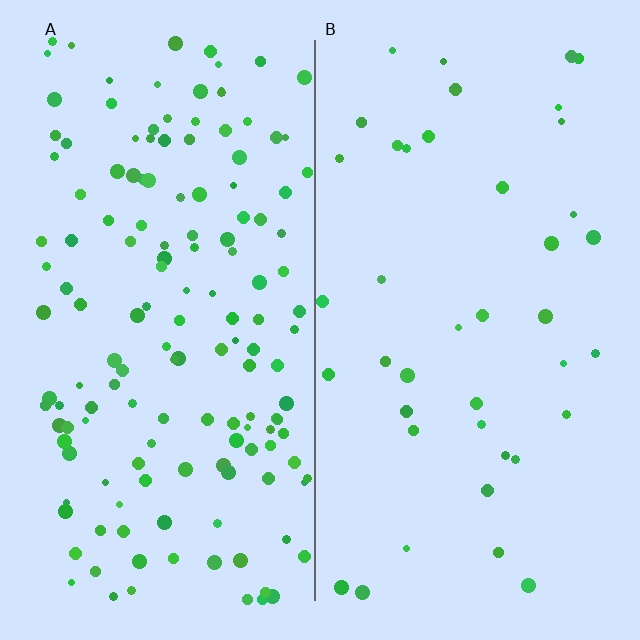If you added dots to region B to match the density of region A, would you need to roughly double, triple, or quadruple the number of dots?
Approximately quadruple.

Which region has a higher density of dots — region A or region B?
A (the left).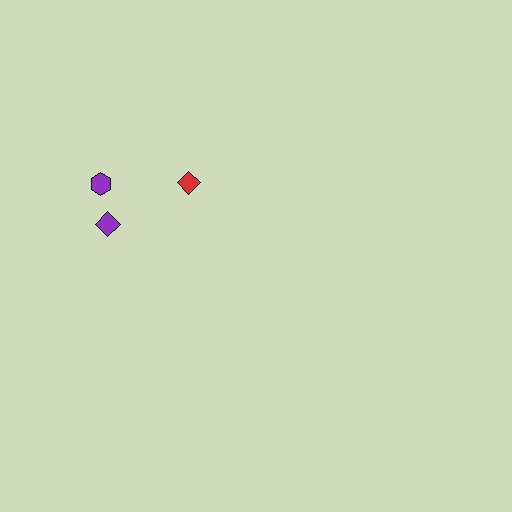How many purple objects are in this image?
There are 2 purple objects.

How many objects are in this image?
There are 3 objects.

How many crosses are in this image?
There are no crosses.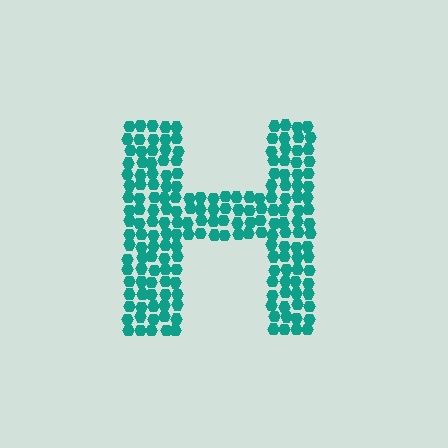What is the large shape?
The large shape is the letter H.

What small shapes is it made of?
It is made of small hexagons.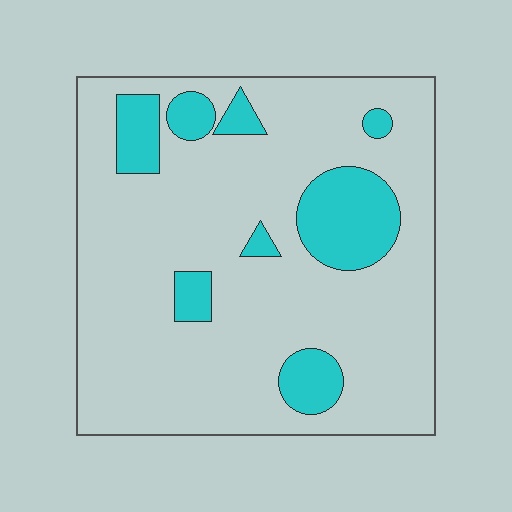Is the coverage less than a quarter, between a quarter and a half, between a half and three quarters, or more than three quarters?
Less than a quarter.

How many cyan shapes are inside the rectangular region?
8.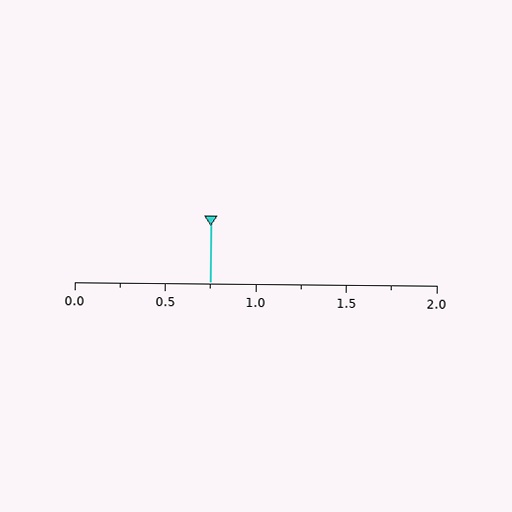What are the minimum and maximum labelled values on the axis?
The axis runs from 0.0 to 2.0.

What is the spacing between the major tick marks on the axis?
The major ticks are spaced 0.5 apart.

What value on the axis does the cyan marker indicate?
The marker indicates approximately 0.75.